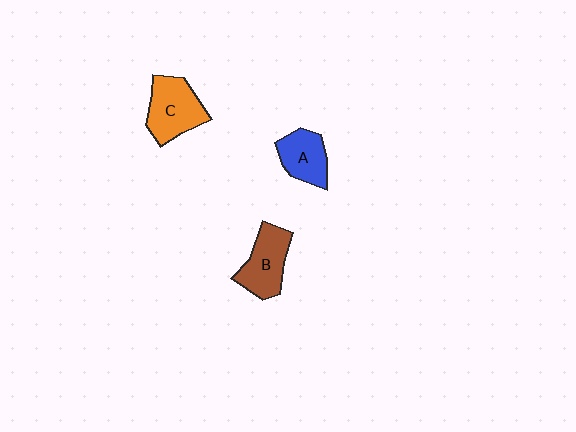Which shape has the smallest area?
Shape A (blue).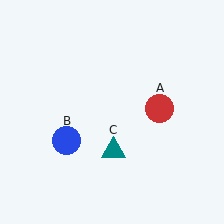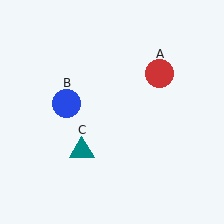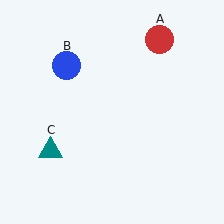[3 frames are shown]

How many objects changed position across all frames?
3 objects changed position: red circle (object A), blue circle (object B), teal triangle (object C).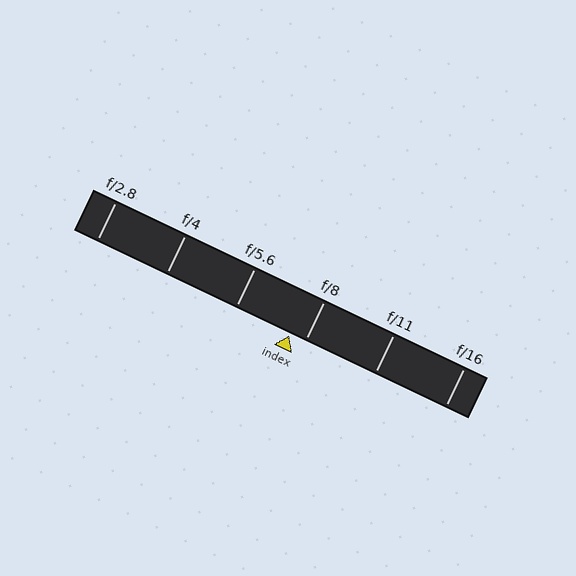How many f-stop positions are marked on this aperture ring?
There are 6 f-stop positions marked.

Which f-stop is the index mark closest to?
The index mark is closest to f/8.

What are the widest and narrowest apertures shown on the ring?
The widest aperture shown is f/2.8 and the narrowest is f/16.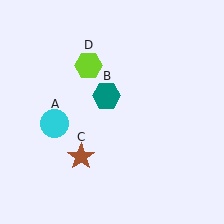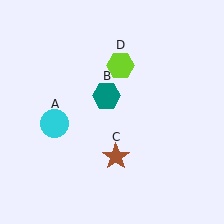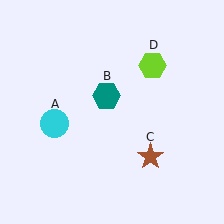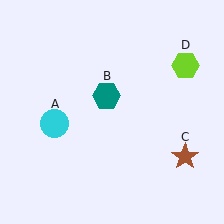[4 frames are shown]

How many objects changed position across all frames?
2 objects changed position: brown star (object C), lime hexagon (object D).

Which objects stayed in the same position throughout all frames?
Cyan circle (object A) and teal hexagon (object B) remained stationary.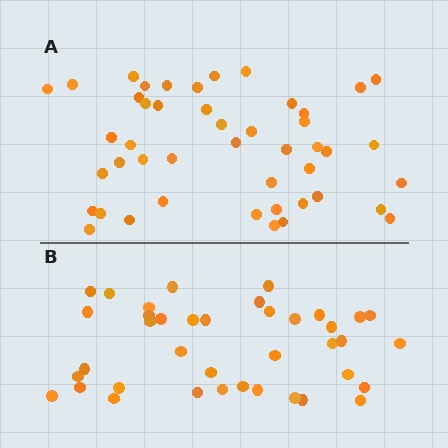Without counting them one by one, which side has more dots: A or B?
Region A (the top region) has more dots.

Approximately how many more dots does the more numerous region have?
Region A has roughly 8 or so more dots than region B.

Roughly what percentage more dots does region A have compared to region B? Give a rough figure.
About 20% more.